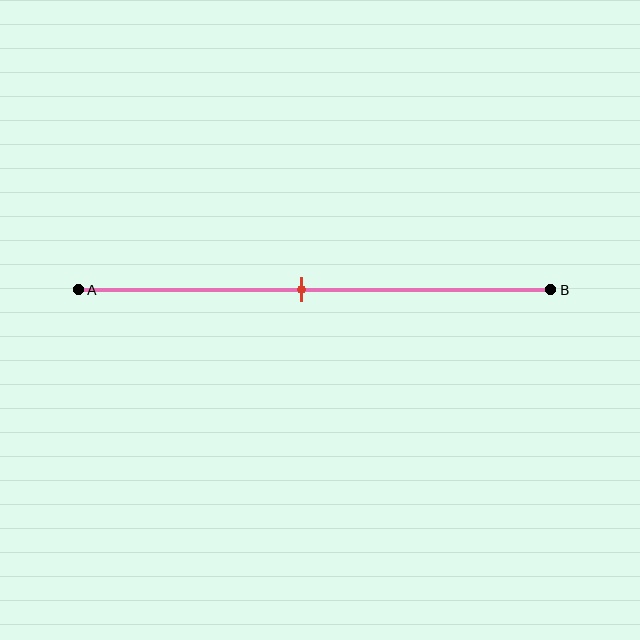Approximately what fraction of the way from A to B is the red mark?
The red mark is approximately 45% of the way from A to B.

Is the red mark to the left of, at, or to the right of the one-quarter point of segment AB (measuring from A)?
The red mark is to the right of the one-quarter point of segment AB.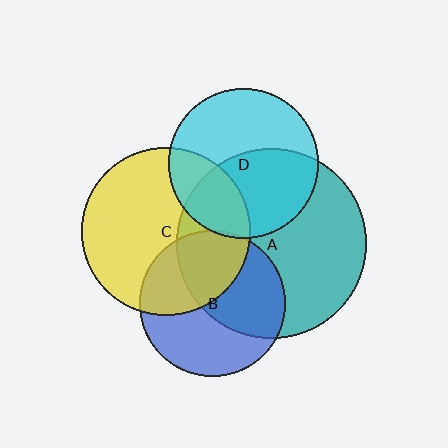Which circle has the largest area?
Circle A (teal).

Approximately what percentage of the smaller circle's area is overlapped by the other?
Approximately 50%.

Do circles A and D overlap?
Yes.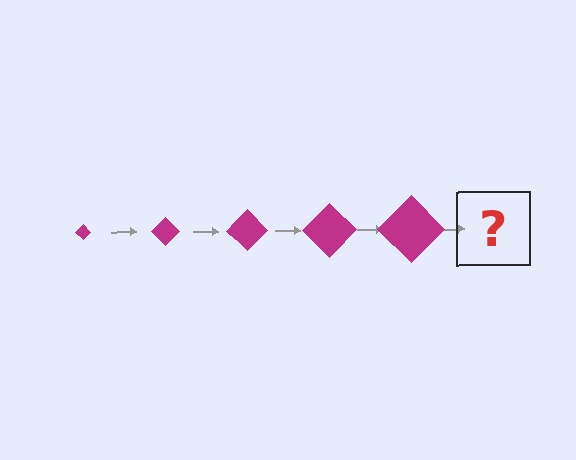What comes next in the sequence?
The next element should be a magenta diamond, larger than the previous one.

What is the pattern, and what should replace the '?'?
The pattern is that the diamond gets progressively larger each step. The '?' should be a magenta diamond, larger than the previous one.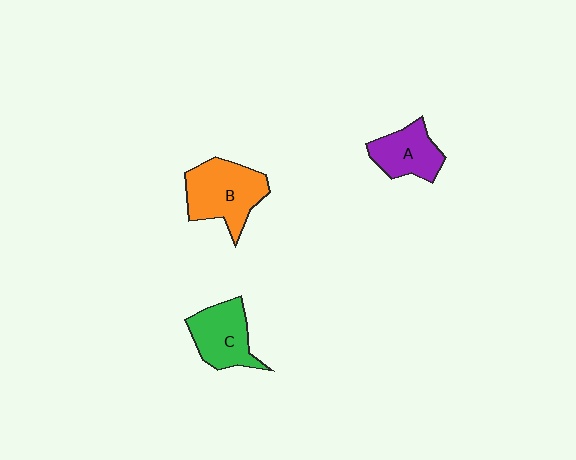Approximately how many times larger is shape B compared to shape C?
Approximately 1.3 times.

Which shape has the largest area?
Shape B (orange).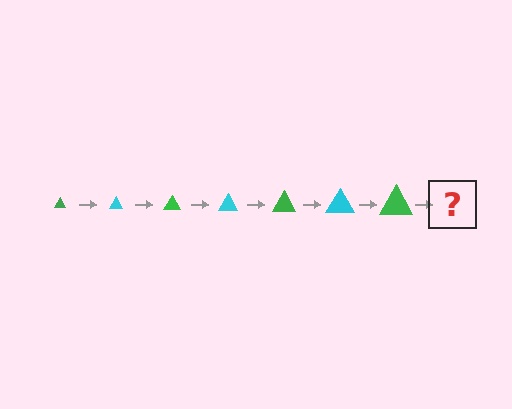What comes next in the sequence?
The next element should be a cyan triangle, larger than the previous one.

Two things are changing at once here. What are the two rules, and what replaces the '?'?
The two rules are that the triangle grows larger each step and the color cycles through green and cyan. The '?' should be a cyan triangle, larger than the previous one.